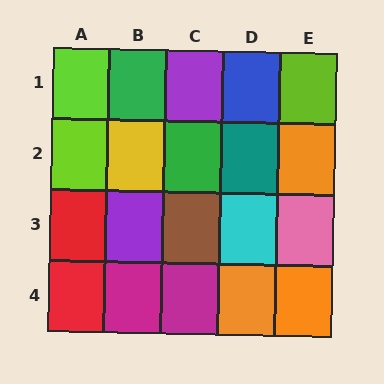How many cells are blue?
1 cell is blue.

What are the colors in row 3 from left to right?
Red, purple, brown, cyan, pink.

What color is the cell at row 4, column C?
Magenta.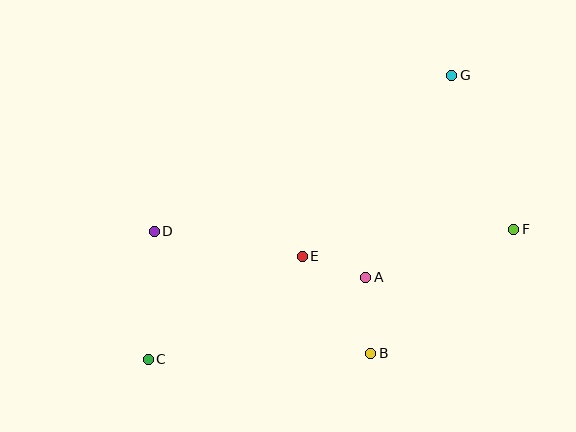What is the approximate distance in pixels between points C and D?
The distance between C and D is approximately 128 pixels.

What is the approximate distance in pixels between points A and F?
The distance between A and F is approximately 156 pixels.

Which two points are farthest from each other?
Points C and G are farthest from each other.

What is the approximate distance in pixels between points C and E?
The distance between C and E is approximately 185 pixels.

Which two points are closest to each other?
Points A and E are closest to each other.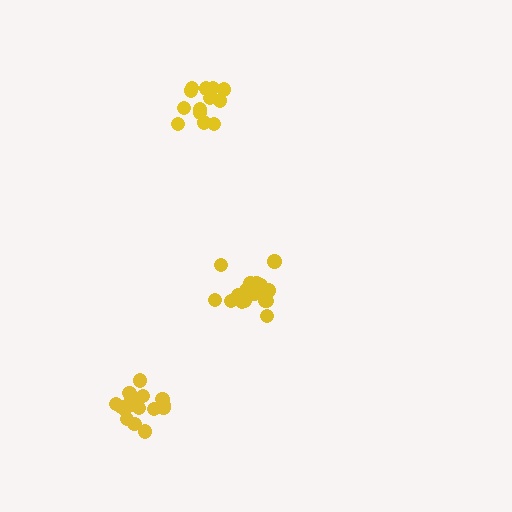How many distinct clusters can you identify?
There are 3 distinct clusters.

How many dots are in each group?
Group 1: 18 dots, Group 2: 13 dots, Group 3: 17 dots (48 total).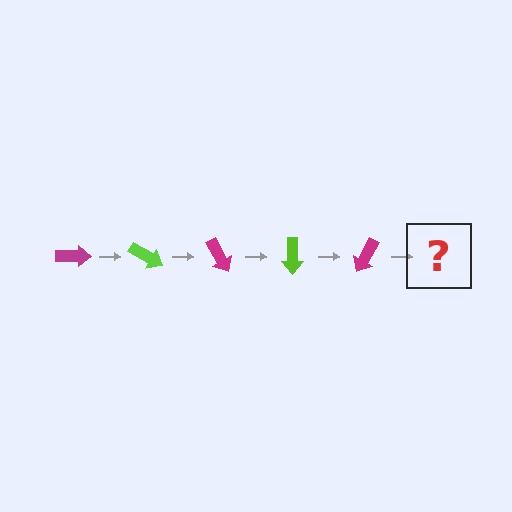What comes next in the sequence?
The next element should be a lime arrow, rotated 150 degrees from the start.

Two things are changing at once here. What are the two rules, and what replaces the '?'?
The two rules are that it rotates 30 degrees each step and the color cycles through magenta and lime. The '?' should be a lime arrow, rotated 150 degrees from the start.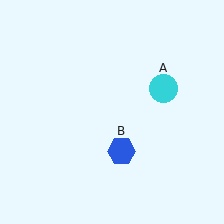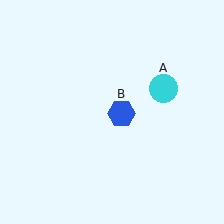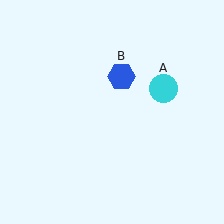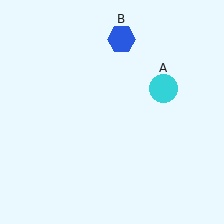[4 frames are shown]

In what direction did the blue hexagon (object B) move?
The blue hexagon (object B) moved up.